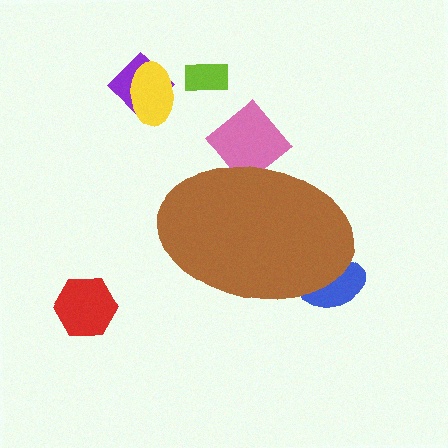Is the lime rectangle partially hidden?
No, the lime rectangle is fully visible.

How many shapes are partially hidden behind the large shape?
2 shapes are partially hidden.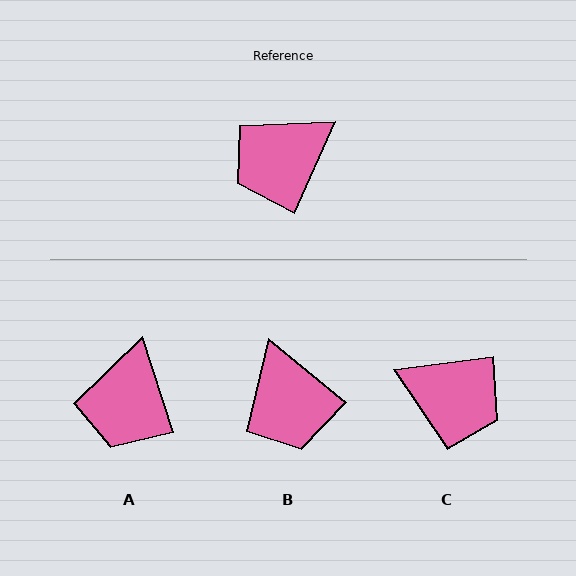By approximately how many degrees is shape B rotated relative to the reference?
Approximately 74 degrees counter-clockwise.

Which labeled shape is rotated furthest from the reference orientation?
C, about 121 degrees away.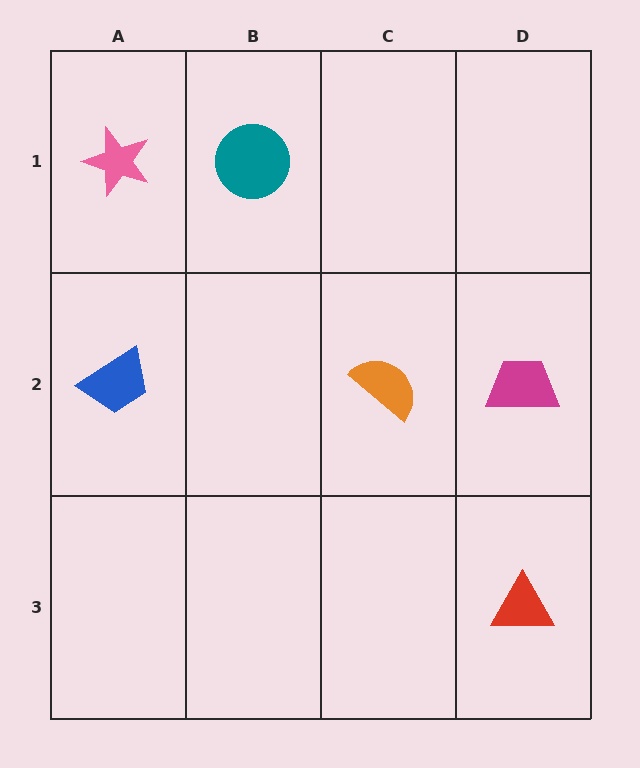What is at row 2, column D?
A magenta trapezoid.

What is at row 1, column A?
A pink star.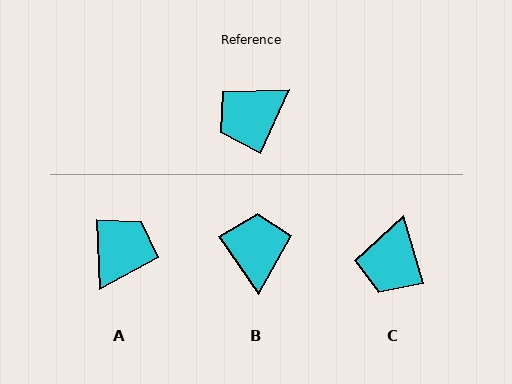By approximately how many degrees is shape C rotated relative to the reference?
Approximately 40 degrees counter-clockwise.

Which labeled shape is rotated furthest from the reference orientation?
A, about 153 degrees away.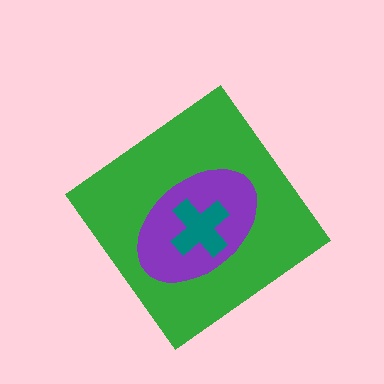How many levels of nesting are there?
3.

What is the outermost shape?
The green diamond.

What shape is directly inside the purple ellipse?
The teal cross.